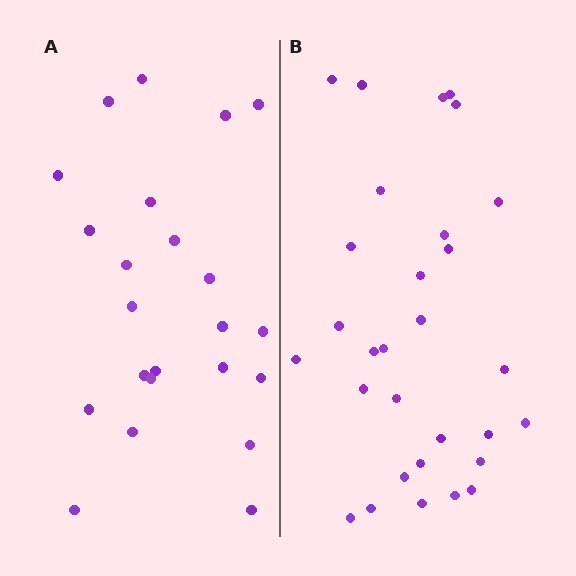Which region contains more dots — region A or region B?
Region B (the right region) has more dots.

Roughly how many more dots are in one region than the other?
Region B has roughly 8 or so more dots than region A.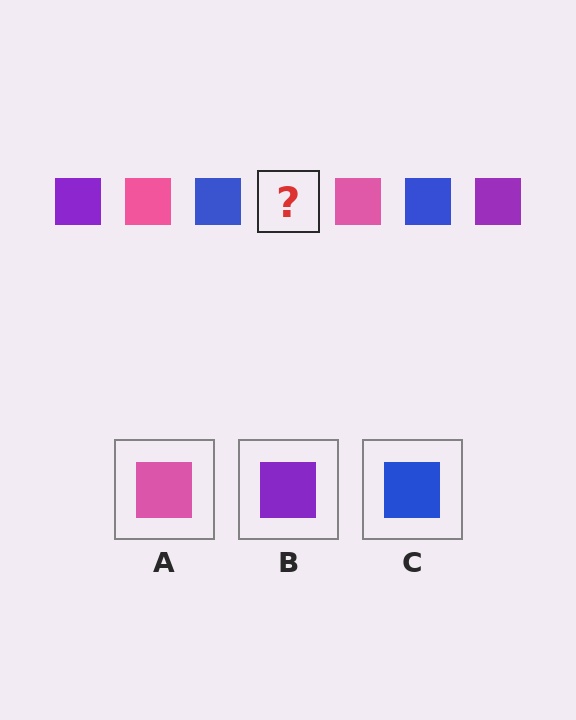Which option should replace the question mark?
Option B.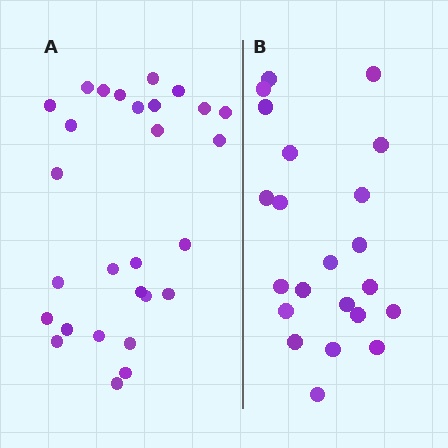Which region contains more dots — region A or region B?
Region A (the left region) has more dots.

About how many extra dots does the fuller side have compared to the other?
Region A has about 6 more dots than region B.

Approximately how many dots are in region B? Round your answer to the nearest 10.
About 20 dots. (The exact count is 22, which rounds to 20.)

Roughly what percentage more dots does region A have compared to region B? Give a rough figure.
About 25% more.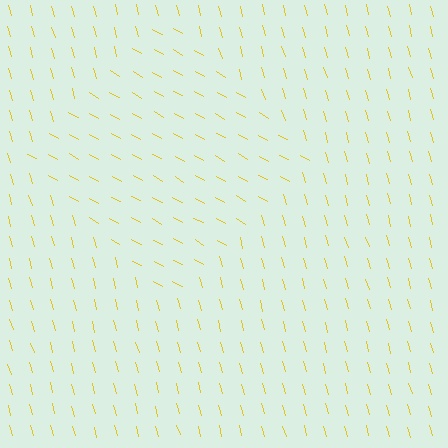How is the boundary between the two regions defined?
The boundary is defined purely by a change in line orientation (approximately 45 degrees difference). All lines are the same color and thickness.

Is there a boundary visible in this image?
Yes, there is a texture boundary formed by a change in line orientation.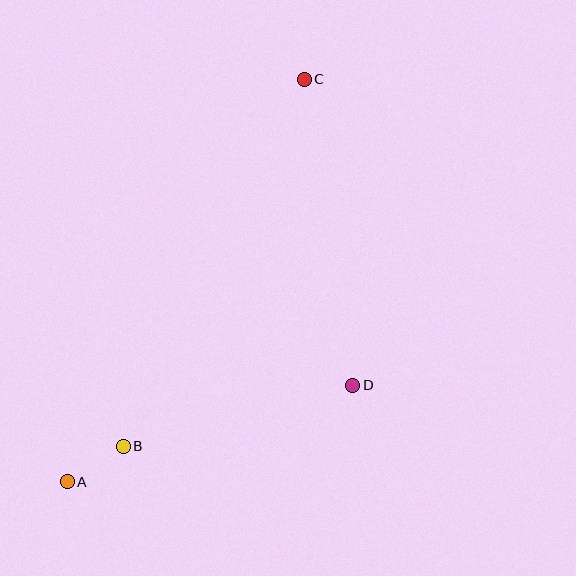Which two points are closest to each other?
Points A and B are closest to each other.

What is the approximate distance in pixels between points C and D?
The distance between C and D is approximately 310 pixels.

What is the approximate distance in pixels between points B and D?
The distance between B and D is approximately 238 pixels.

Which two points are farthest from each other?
Points A and C are farthest from each other.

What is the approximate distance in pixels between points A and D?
The distance between A and D is approximately 302 pixels.